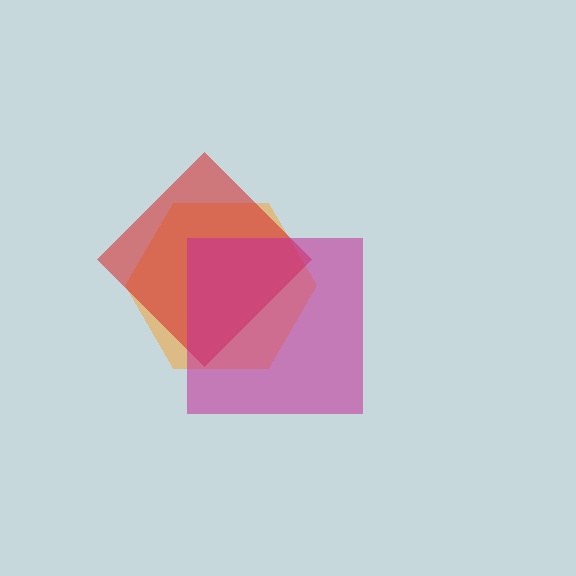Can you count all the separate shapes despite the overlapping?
Yes, there are 3 separate shapes.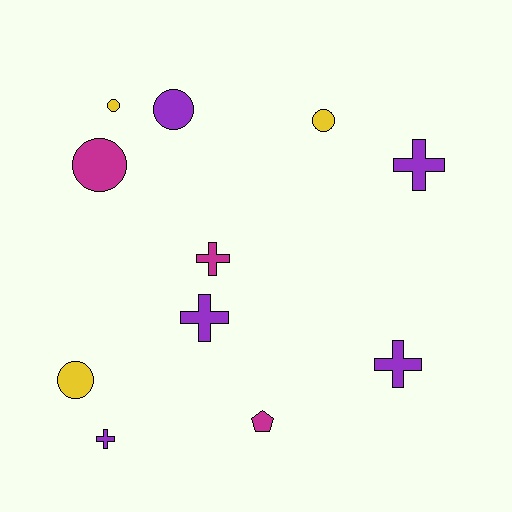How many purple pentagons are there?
There are no purple pentagons.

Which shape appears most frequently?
Circle, with 5 objects.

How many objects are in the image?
There are 11 objects.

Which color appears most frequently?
Purple, with 5 objects.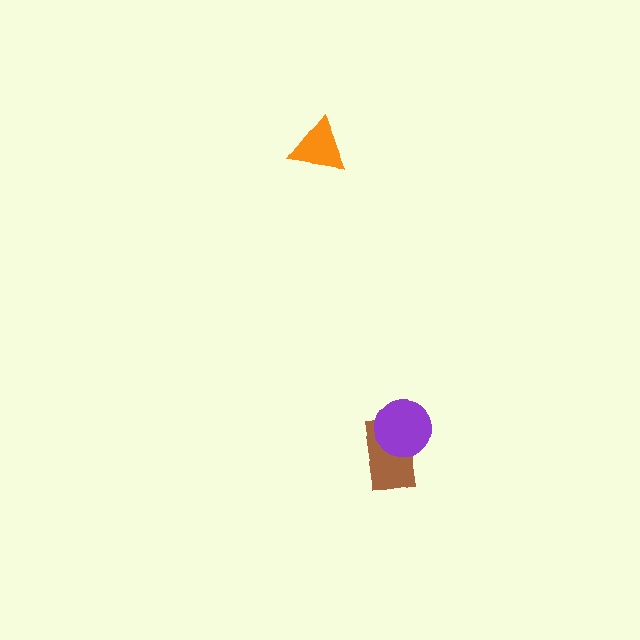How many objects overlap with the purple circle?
1 object overlaps with the purple circle.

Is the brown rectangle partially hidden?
Yes, it is partially covered by another shape.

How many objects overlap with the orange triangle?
0 objects overlap with the orange triangle.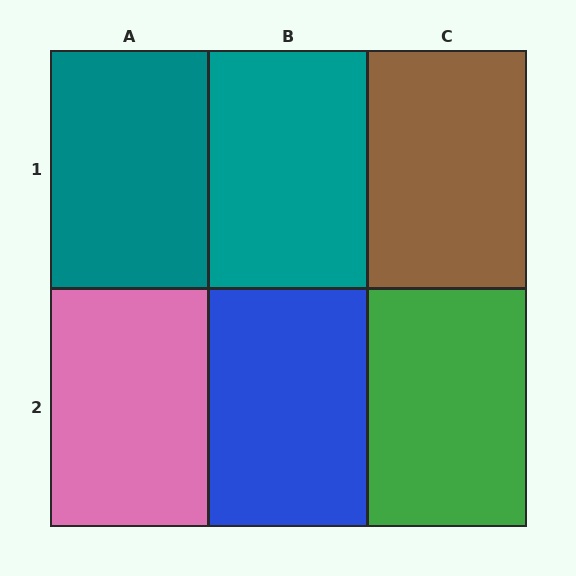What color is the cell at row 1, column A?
Teal.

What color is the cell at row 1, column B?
Teal.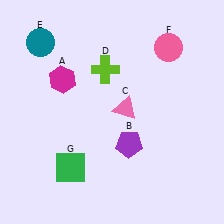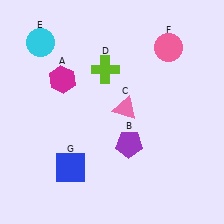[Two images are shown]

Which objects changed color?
E changed from teal to cyan. G changed from green to blue.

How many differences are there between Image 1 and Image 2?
There are 2 differences between the two images.